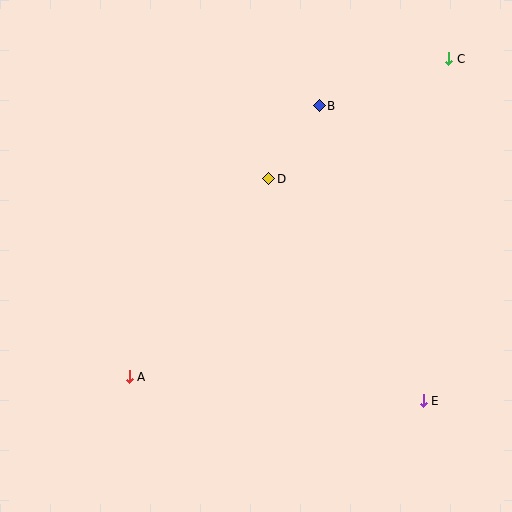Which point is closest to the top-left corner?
Point D is closest to the top-left corner.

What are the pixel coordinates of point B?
Point B is at (319, 106).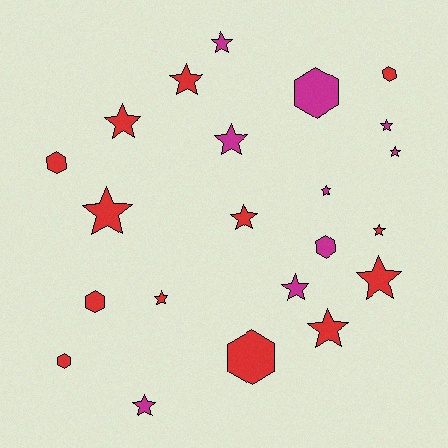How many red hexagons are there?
There are 5 red hexagons.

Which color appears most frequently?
Red, with 13 objects.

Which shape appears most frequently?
Star, with 15 objects.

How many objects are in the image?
There are 22 objects.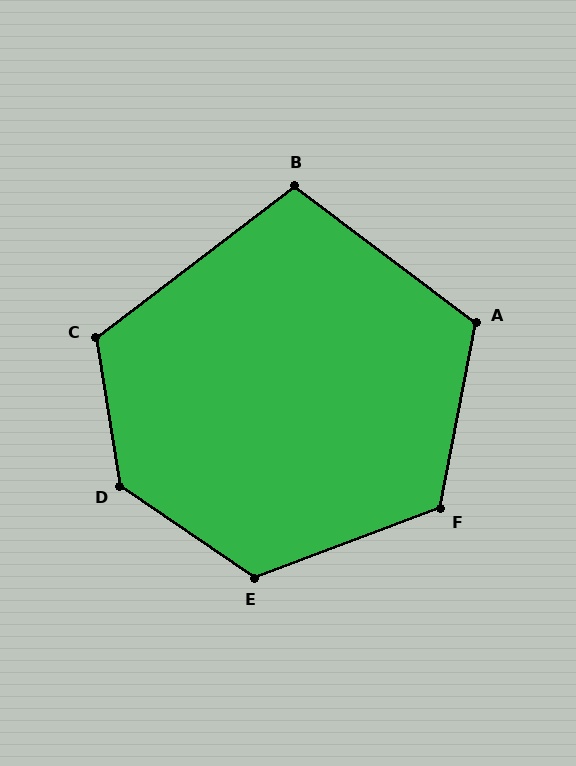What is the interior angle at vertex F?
Approximately 121 degrees (obtuse).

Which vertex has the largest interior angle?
D, at approximately 133 degrees.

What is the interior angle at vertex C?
Approximately 118 degrees (obtuse).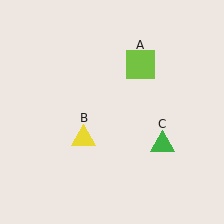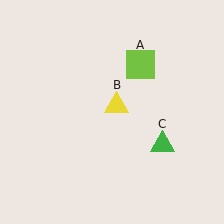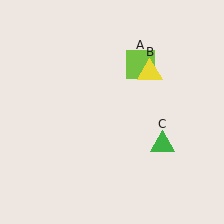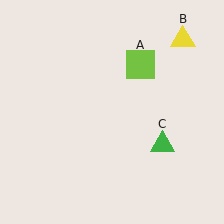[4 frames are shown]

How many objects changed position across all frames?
1 object changed position: yellow triangle (object B).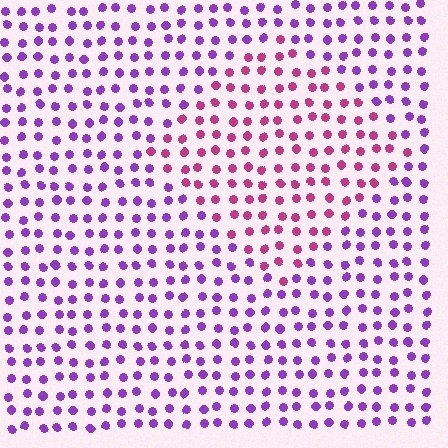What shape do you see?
I see a diamond.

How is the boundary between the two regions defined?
The boundary is defined purely by a slight shift in hue (about 47 degrees). Spacing, size, and orientation are identical on both sides.